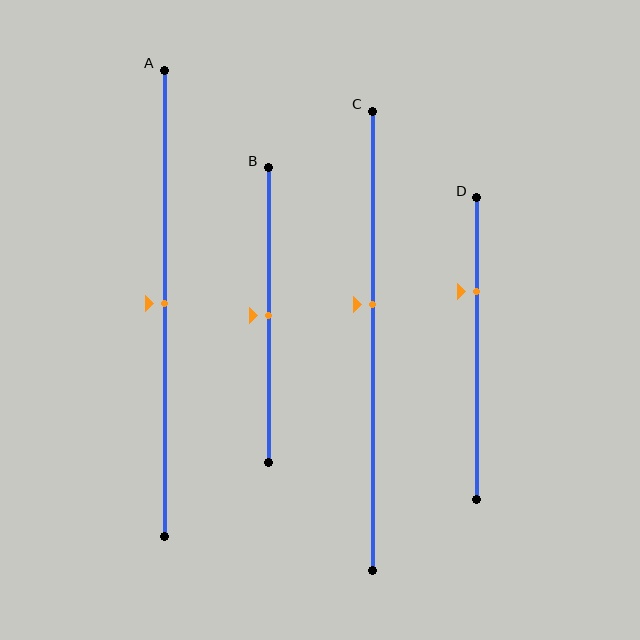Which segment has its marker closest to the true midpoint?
Segment A has its marker closest to the true midpoint.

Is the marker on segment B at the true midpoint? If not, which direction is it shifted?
Yes, the marker on segment B is at the true midpoint.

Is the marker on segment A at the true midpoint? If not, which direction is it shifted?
Yes, the marker on segment A is at the true midpoint.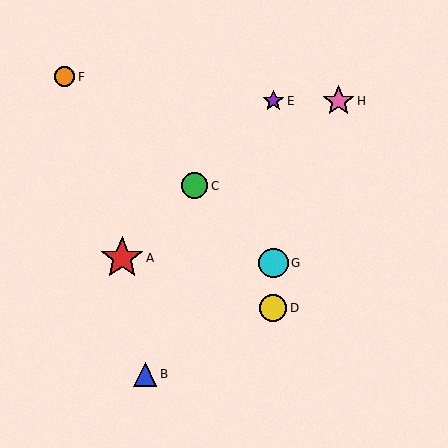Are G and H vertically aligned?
No, G is at x≈273 and H is at x≈339.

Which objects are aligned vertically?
Objects D, E, G are aligned vertically.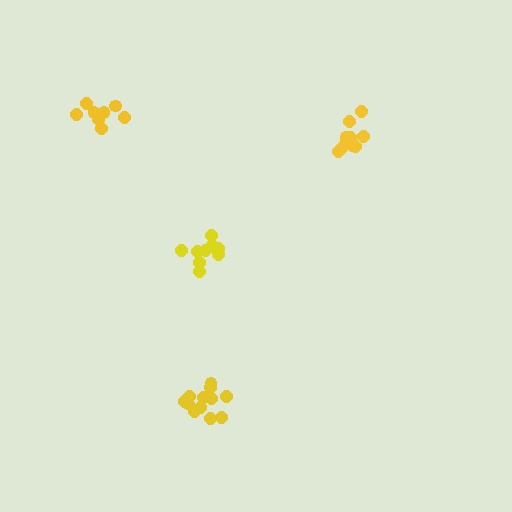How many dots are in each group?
Group 1: 8 dots, Group 2: 13 dots, Group 3: 9 dots, Group 4: 10 dots (40 total).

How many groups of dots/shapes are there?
There are 4 groups.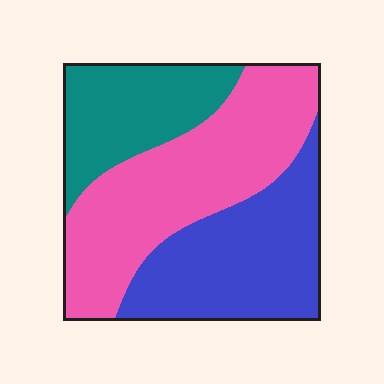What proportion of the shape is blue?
Blue covers about 35% of the shape.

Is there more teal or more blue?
Blue.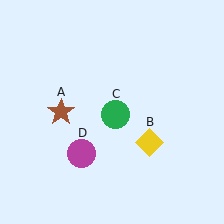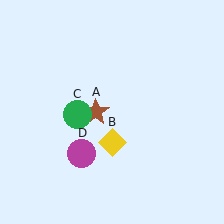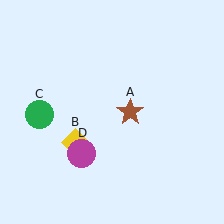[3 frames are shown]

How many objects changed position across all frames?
3 objects changed position: brown star (object A), yellow diamond (object B), green circle (object C).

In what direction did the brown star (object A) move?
The brown star (object A) moved right.